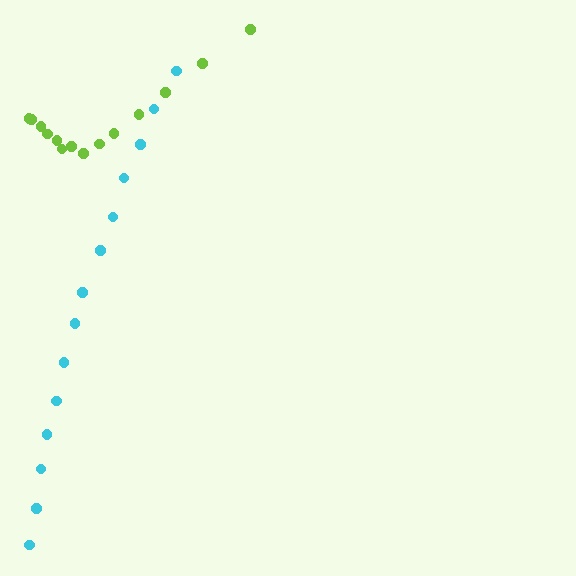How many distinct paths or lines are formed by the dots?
There are 2 distinct paths.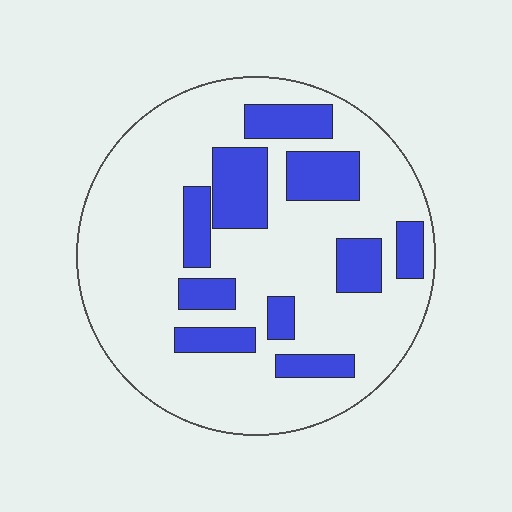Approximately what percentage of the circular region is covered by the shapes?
Approximately 25%.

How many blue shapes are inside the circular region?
10.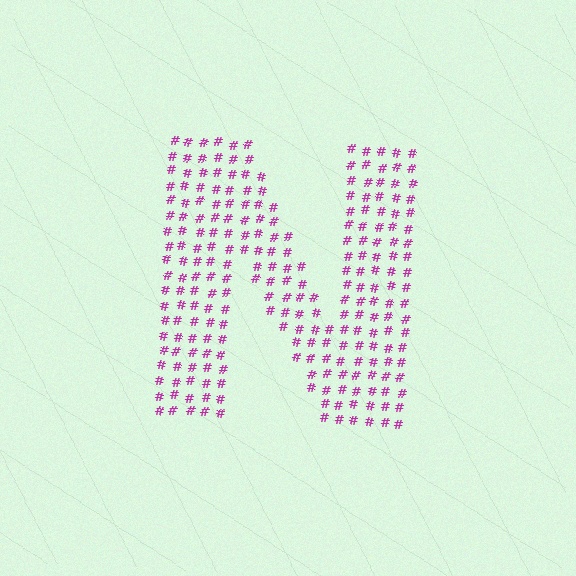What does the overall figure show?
The overall figure shows the letter N.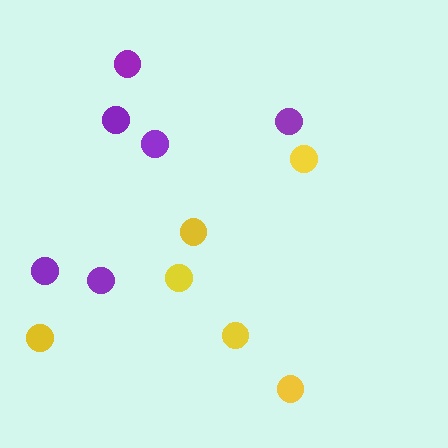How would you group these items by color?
There are 2 groups: one group of yellow circles (6) and one group of purple circles (6).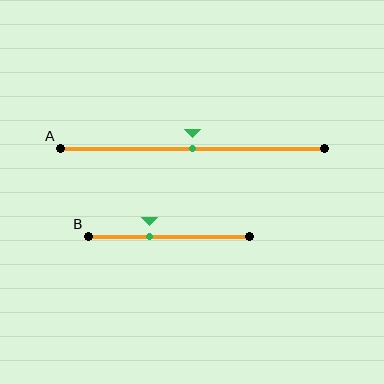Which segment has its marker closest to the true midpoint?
Segment A has its marker closest to the true midpoint.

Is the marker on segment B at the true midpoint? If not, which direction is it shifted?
No, the marker on segment B is shifted to the left by about 12% of the segment length.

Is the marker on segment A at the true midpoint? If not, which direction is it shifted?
Yes, the marker on segment A is at the true midpoint.